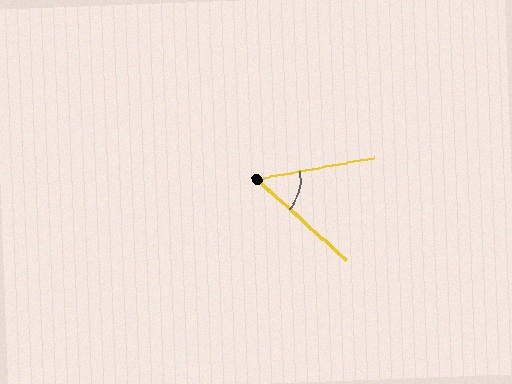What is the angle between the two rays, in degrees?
Approximately 53 degrees.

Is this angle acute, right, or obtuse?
It is acute.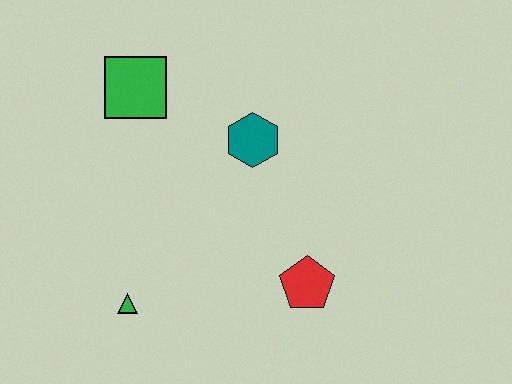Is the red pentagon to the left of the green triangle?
No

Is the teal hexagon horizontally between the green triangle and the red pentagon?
Yes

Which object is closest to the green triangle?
The red pentagon is closest to the green triangle.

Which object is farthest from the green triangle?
The green square is farthest from the green triangle.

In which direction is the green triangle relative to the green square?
The green triangle is below the green square.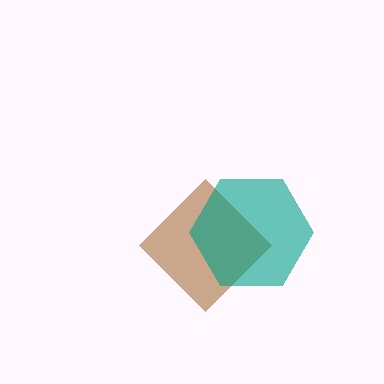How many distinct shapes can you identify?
There are 2 distinct shapes: a brown diamond, a teal hexagon.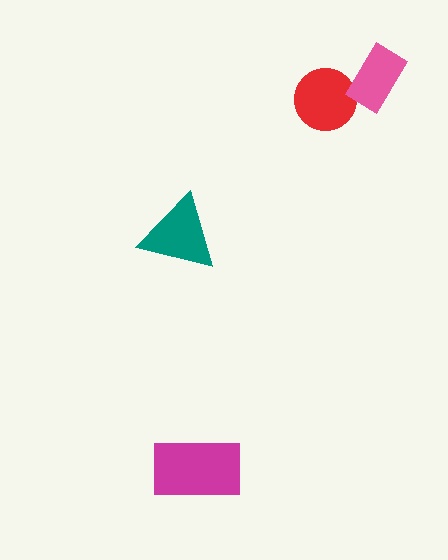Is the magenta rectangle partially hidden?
No, no other shape covers it.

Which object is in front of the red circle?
The pink rectangle is in front of the red circle.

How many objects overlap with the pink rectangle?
1 object overlaps with the pink rectangle.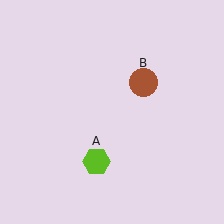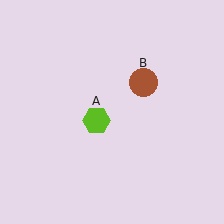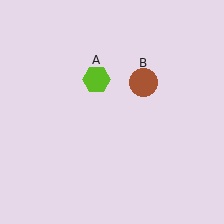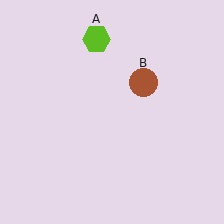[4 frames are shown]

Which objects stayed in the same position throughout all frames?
Brown circle (object B) remained stationary.